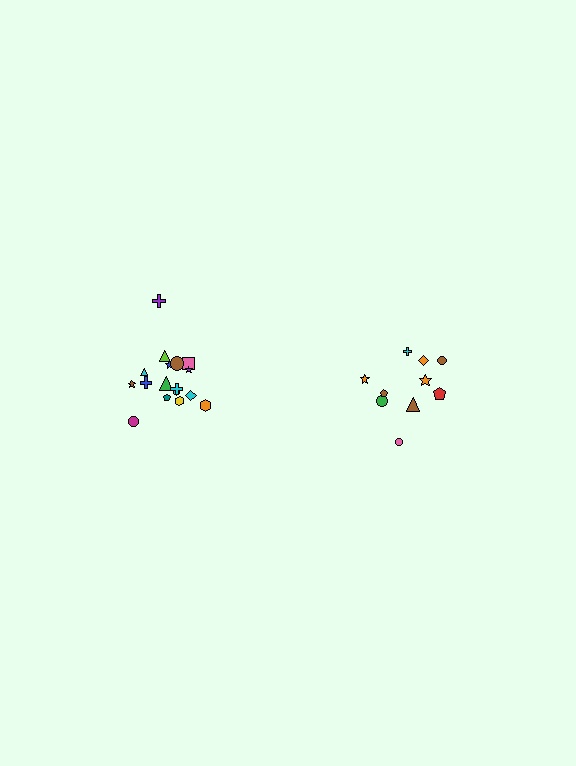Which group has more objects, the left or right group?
The left group.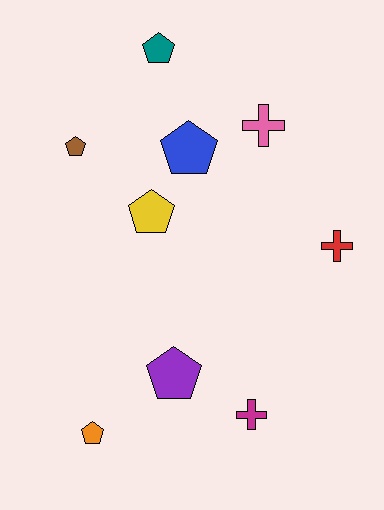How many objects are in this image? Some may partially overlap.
There are 9 objects.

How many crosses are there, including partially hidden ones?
There are 3 crosses.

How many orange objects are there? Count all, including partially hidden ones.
There is 1 orange object.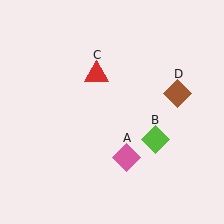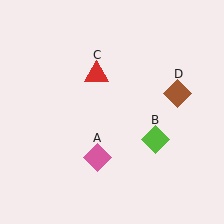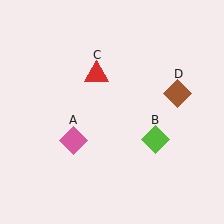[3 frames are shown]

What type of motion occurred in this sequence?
The pink diamond (object A) rotated clockwise around the center of the scene.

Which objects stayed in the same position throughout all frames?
Lime diamond (object B) and red triangle (object C) and brown diamond (object D) remained stationary.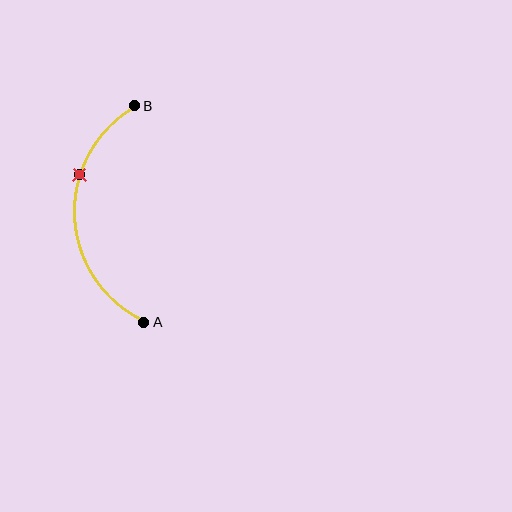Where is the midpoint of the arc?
The arc midpoint is the point on the curve farthest from the straight line joining A and B. It sits to the left of that line.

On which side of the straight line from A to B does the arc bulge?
The arc bulges to the left of the straight line connecting A and B.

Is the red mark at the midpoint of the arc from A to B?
No. The red mark lies on the arc but is closer to endpoint B. The arc midpoint would be at the point on the curve equidistant along the arc from both A and B.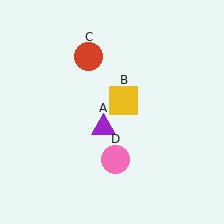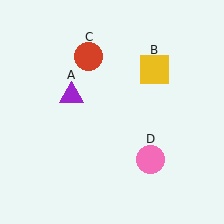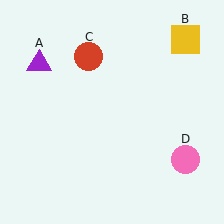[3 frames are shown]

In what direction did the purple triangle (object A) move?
The purple triangle (object A) moved up and to the left.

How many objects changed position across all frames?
3 objects changed position: purple triangle (object A), yellow square (object B), pink circle (object D).